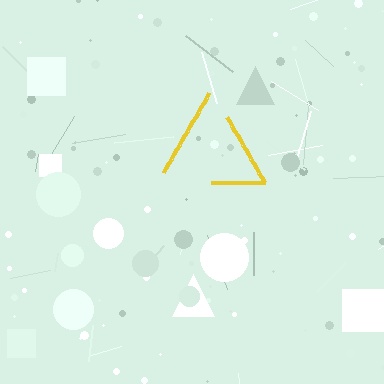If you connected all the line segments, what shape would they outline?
They would outline a triangle.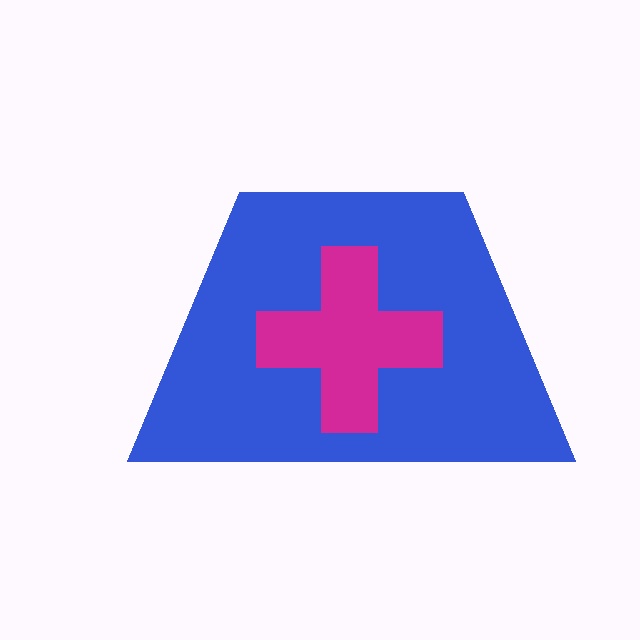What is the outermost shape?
The blue trapezoid.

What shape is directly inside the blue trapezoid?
The magenta cross.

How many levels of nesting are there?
2.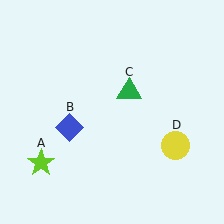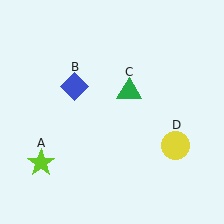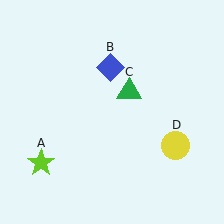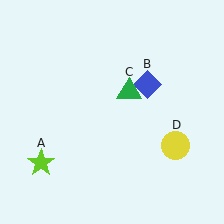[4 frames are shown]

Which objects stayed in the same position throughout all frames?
Lime star (object A) and green triangle (object C) and yellow circle (object D) remained stationary.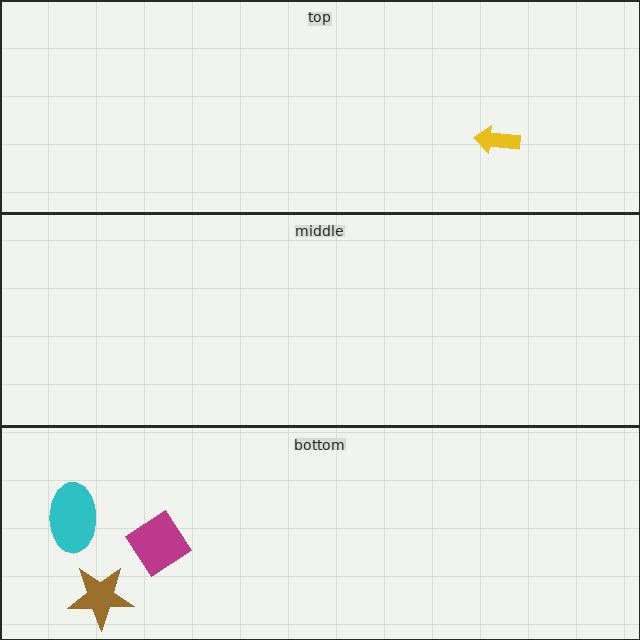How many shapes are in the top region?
1.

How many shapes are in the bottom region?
3.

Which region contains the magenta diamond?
The bottom region.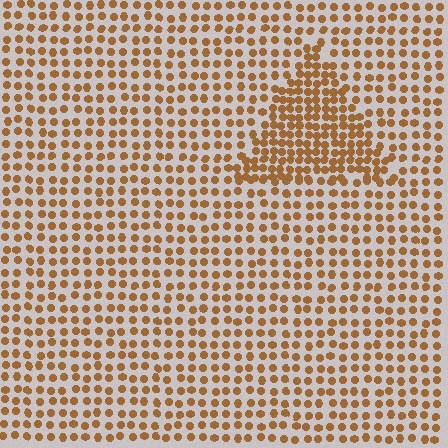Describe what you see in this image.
The image contains small brown elements arranged at two different densities. A triangle-shaped region is visible where the elements are more densely packed than the surrounding area.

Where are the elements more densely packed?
The elements are more densely packed inside the triangle boundary.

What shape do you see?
I see a triangle.